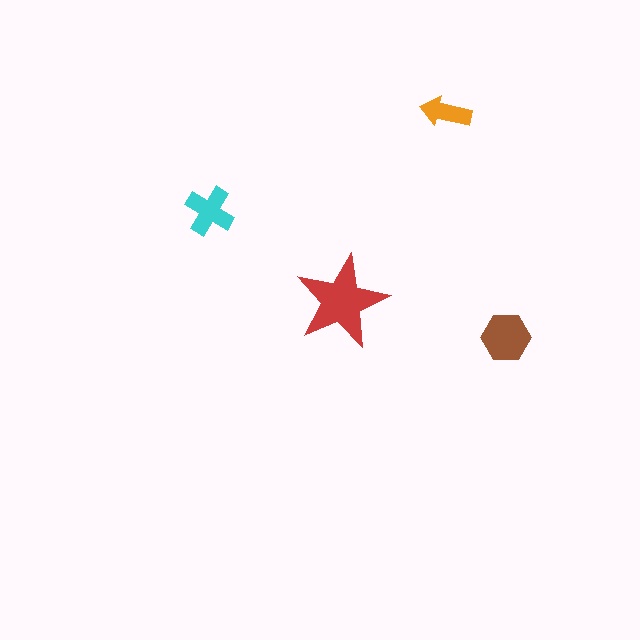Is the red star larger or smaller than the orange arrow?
Larger.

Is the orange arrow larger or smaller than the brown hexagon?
Smaller.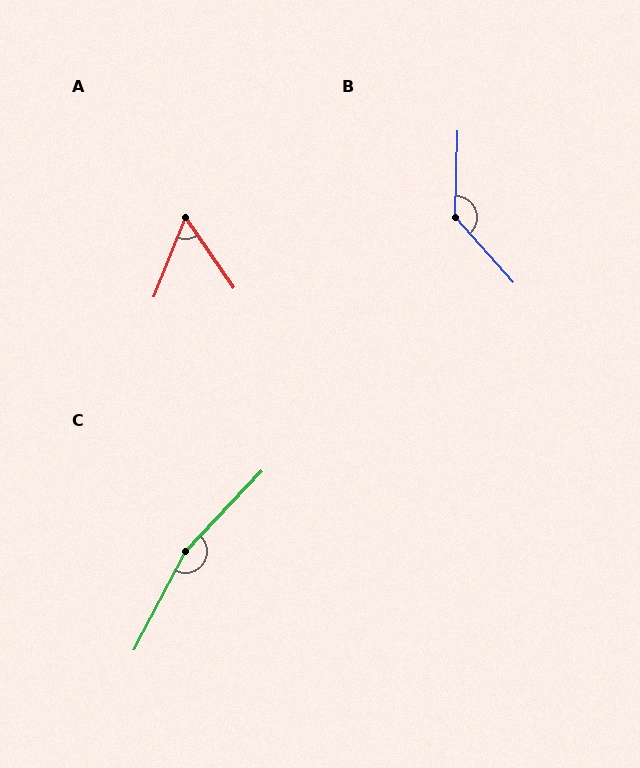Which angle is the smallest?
A, at approximately 56 degrees.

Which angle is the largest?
C, at approximately 164 degrees.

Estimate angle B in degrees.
Approximately 137 degrees.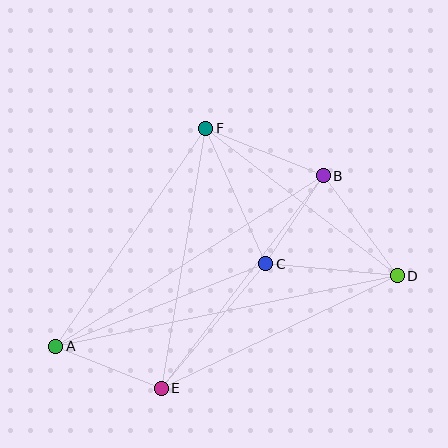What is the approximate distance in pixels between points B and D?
The distance between B and D is approximately 125 pixels.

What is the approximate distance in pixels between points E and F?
The distance between E and F is approximately 264 pixels.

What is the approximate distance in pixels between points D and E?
The distance between D and E is approximately 261 pixels.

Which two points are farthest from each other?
Points A and D are farthest from each other.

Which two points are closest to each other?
Points B and C are closest to each other.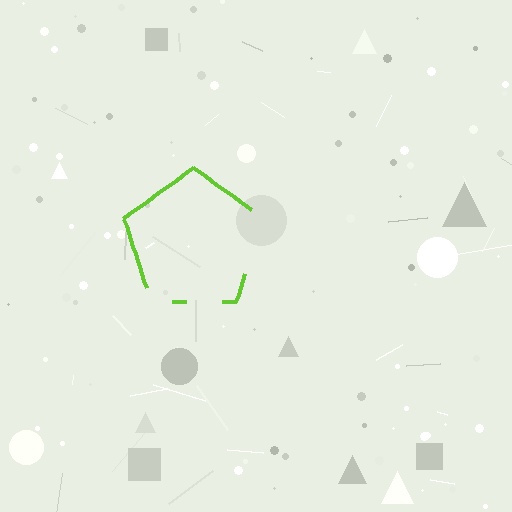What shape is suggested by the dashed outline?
The dashed outline suggests a pentagon.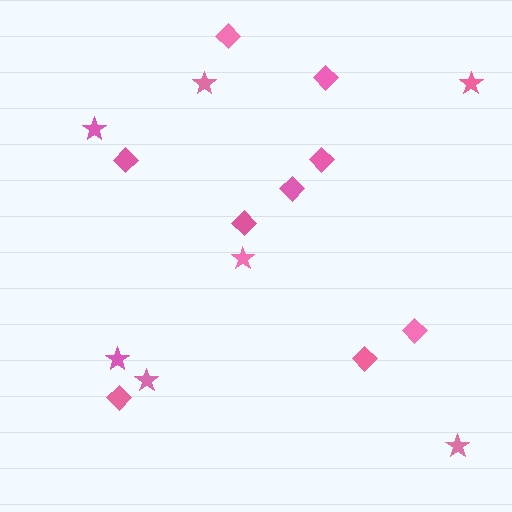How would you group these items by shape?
There are 2 groups: one group of stars (7) and one group of diamonds (9).